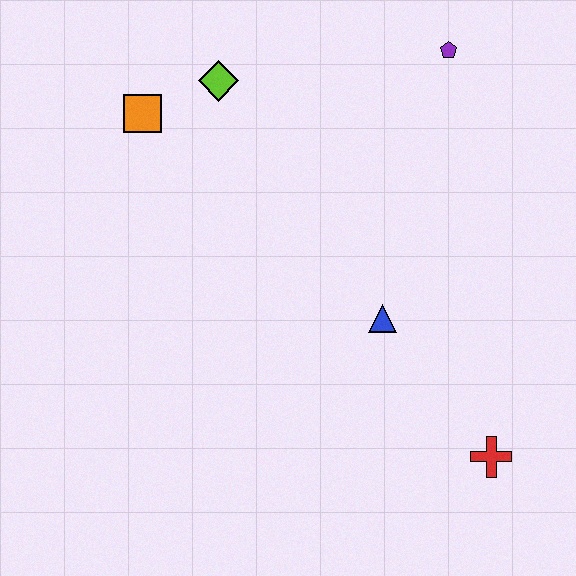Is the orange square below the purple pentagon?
Yes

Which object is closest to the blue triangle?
The red cross is closest to the blue triangle.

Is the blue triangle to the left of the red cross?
Yes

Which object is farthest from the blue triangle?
The orange square is farthest from the blue triangle.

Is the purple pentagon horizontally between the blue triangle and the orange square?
No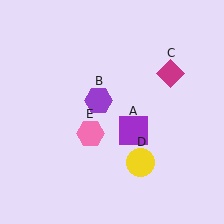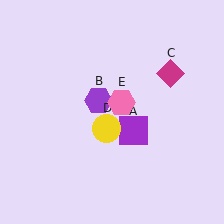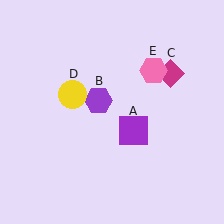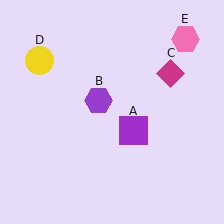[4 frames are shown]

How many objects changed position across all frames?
2 objects changed position: yellow circle (object D), pink hexagon (object E).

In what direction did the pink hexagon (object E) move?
The pink hexagon (object E) moved up and to the right.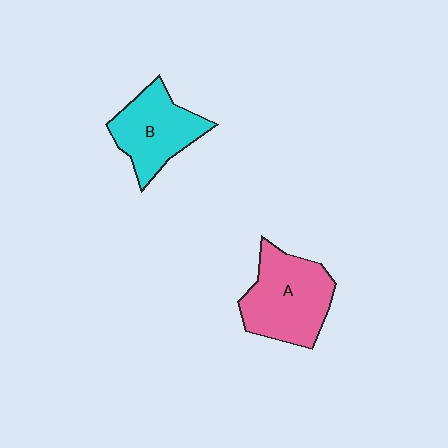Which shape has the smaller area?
Shape B (cyan).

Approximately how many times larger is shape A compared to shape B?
Approximately 1.2 times.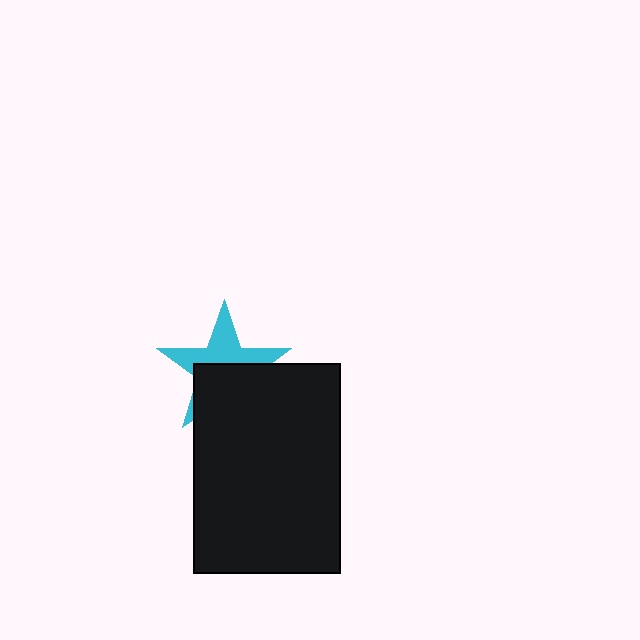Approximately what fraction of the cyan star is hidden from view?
Roughly 51% of the cyan star is hidden behind the black rectangle.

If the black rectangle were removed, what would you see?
You would see the complete cyan star.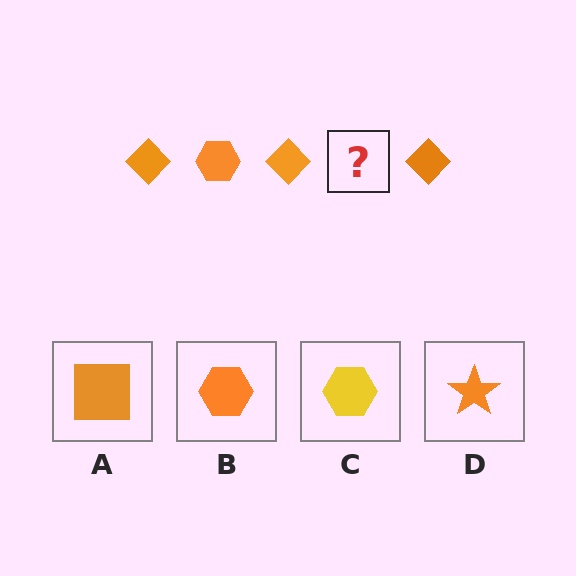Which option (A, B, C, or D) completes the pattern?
B.